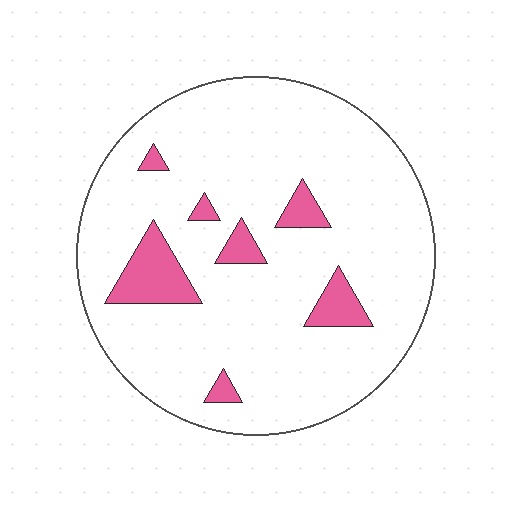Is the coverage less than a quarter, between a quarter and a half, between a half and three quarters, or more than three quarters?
Less than a quarter.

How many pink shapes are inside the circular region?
7.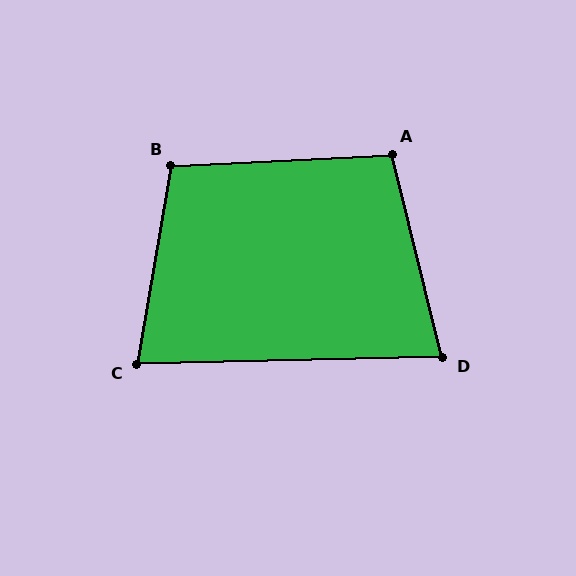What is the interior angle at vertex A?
Approximately 101 degrees (obtuse).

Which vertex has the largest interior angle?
B, at approximately 103 degrees.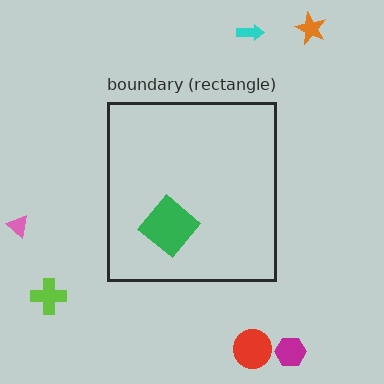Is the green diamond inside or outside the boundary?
Inside.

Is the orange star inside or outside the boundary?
Outside.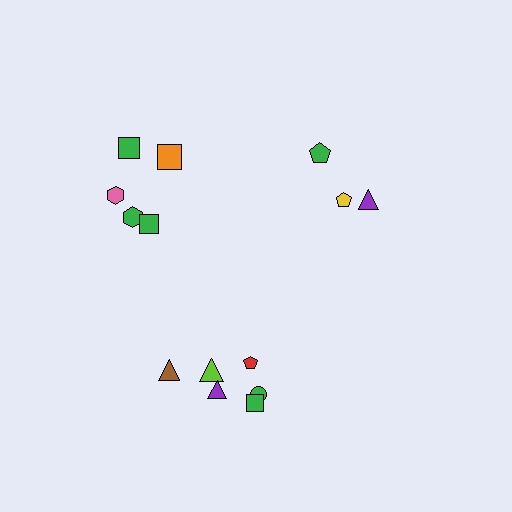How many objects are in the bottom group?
There are 6 objects.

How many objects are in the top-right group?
There are 3 objects.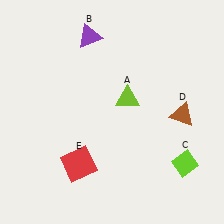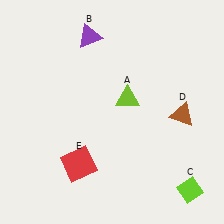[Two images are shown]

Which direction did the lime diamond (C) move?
The lime diamond (C) moved down.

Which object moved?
The lime diamond (C) moved down.